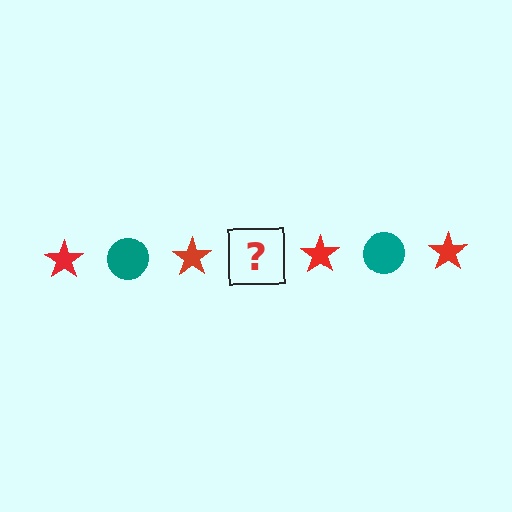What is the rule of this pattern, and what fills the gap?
The rule is that the pattern alternates between red star and teal circle. The gap should be filled with a teal circle.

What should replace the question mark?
The question mark should be replaced with a teal circle.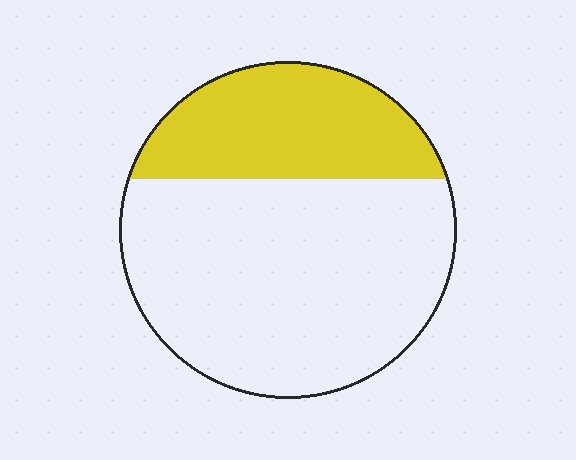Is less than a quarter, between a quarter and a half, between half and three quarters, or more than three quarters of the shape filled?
Between a quarter and a half.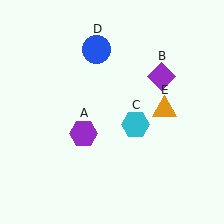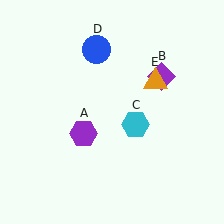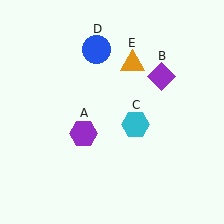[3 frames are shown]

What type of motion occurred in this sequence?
The orange triangle (object E) rotated counterclockwise around the center of the scene.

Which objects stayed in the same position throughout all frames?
Purple hexagon (object A) and purple diamond (object B) and cyan hexagon (object C) and blue circle (object D) remained stationary.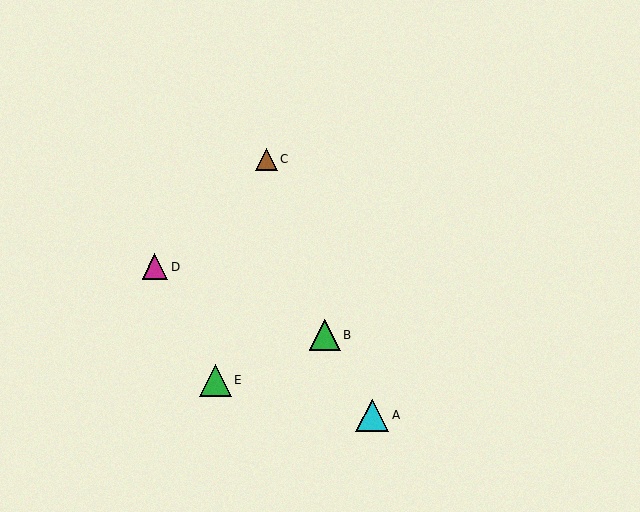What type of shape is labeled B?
Shape B is a green triangle.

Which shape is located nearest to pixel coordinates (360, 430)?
The cyan triangle (labeled A) at (372, 415) is nearest to that location.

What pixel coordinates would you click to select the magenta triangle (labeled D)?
Click at (155, 267) to select the magenta triangle D.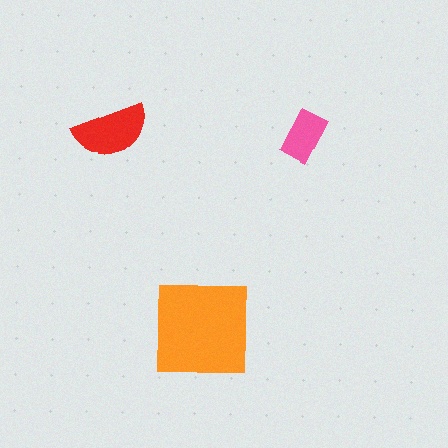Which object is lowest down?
The orange square is bottommost.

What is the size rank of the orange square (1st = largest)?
1st.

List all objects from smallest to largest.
The pink rectangle, the red semicircle, the orange square.